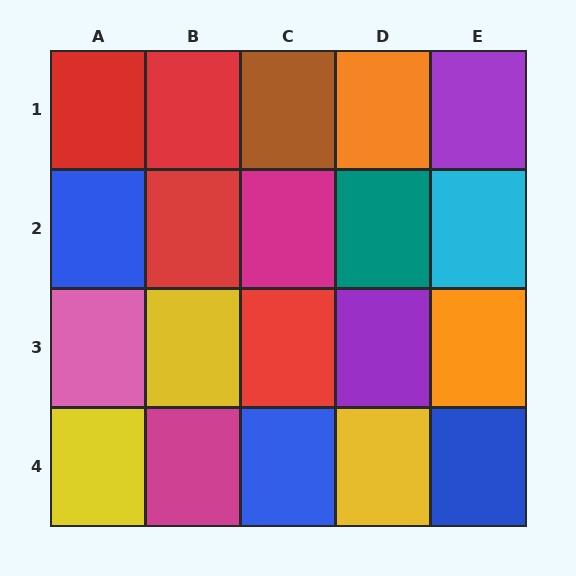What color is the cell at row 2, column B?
Red.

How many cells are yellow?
3 cells are yellow.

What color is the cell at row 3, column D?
Purple.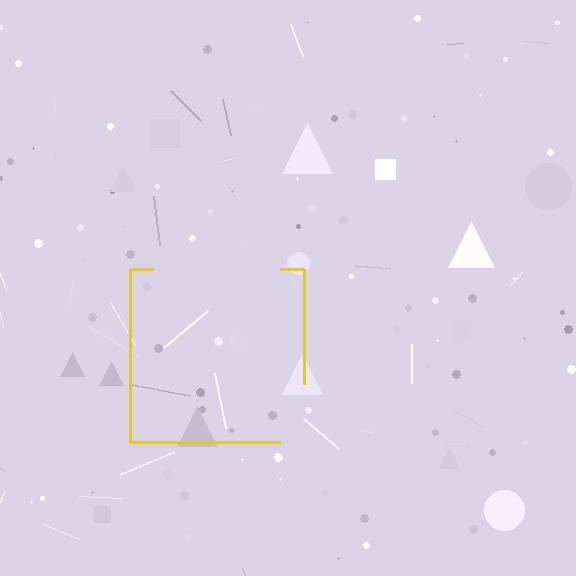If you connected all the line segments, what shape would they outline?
They would outline a square.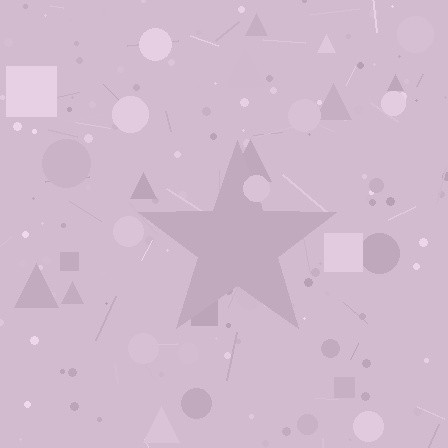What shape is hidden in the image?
A star is hidden in the image.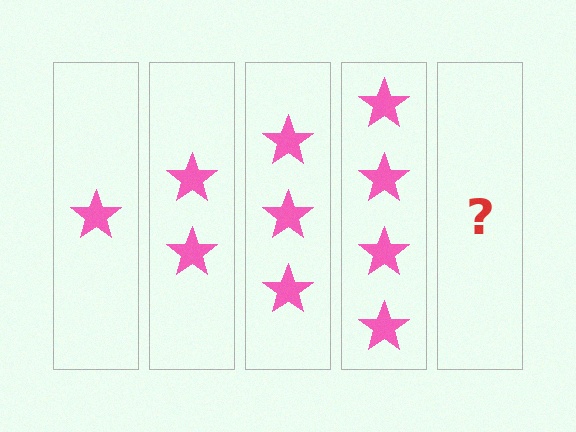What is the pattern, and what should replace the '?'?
The pattern is that each step adds one more star. The '?' should be 5 stars.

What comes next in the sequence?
The next element should be 5 stars.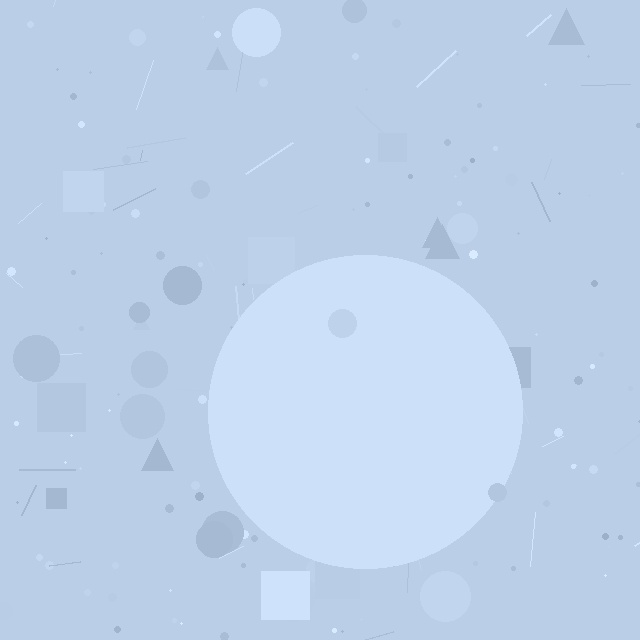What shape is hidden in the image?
A circle is hidden in the image.